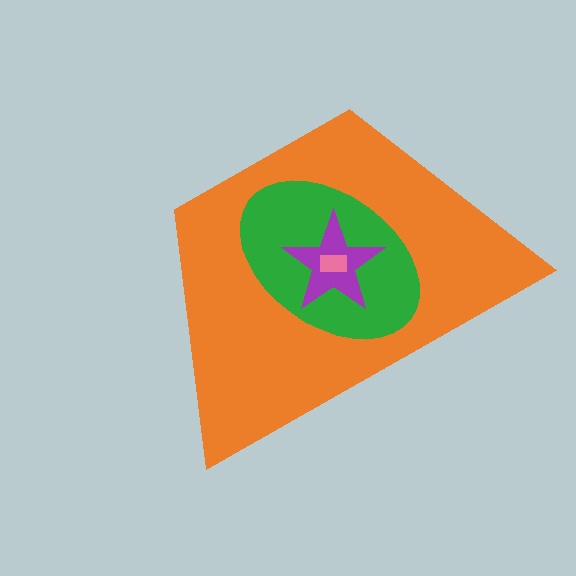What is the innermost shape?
The pink rectangle.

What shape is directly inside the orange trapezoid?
The green ellipse.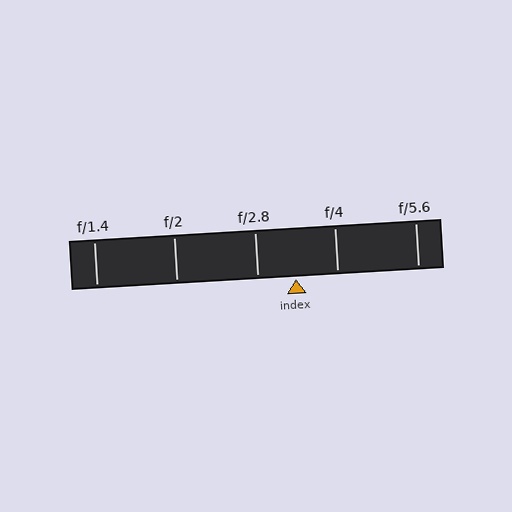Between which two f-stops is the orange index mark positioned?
The index mark is between f/2.8 and f/4.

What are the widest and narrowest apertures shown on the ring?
The widest aperture shown is f/1.4 and the narrowest is f/5.6.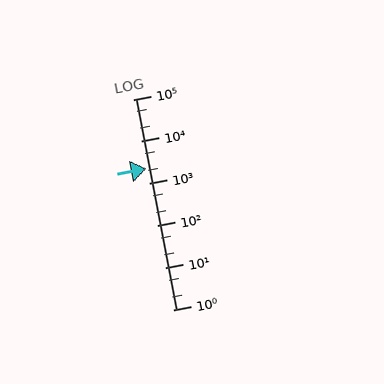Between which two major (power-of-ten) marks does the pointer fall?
The pointer is between 1000 and 10000.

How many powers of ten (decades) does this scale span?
The scale spans 5 decades, from 1 to 100000.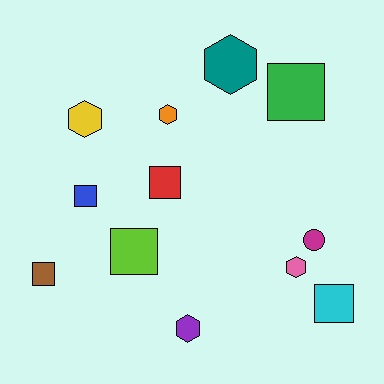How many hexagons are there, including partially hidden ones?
There are 5 hexagons.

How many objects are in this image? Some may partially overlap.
There are 12 objects.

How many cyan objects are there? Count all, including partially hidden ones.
There is 1 cyan object.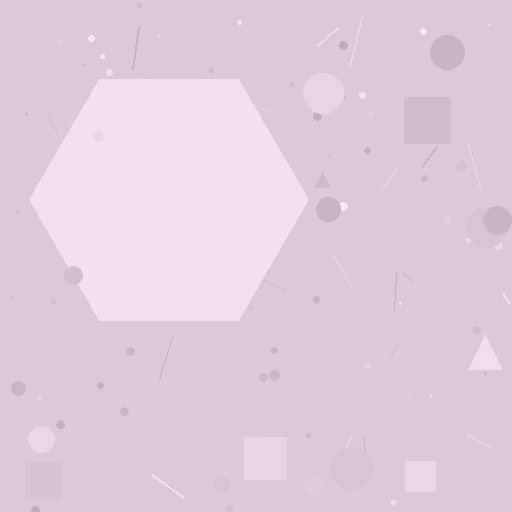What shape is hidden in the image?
A hexagon is hidden in the image.